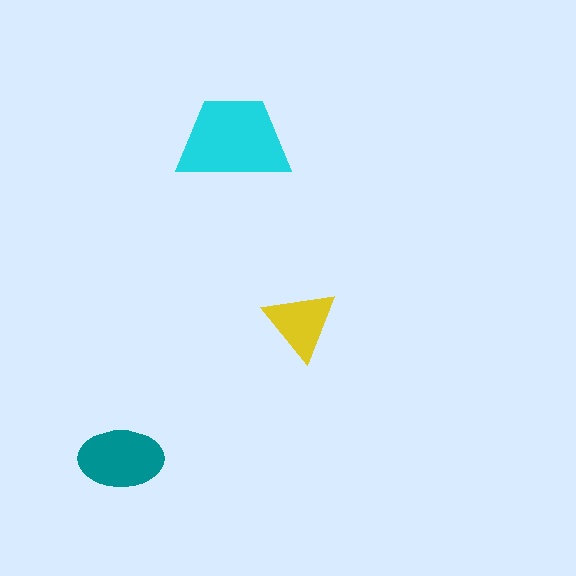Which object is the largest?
The cyan trapezoid.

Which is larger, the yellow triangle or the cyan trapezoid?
The cyan trapezoid.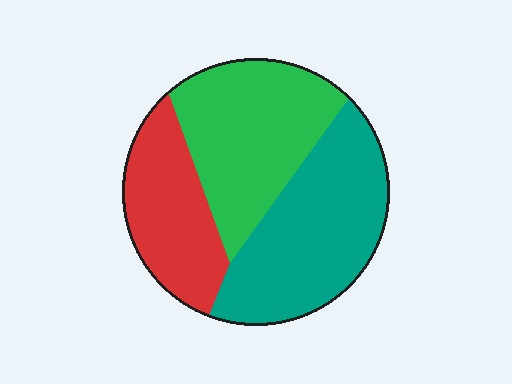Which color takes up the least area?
Red, at roughly 25%.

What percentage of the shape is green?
Green covers about 35% of the shape.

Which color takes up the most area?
Teal, at roughly 40%.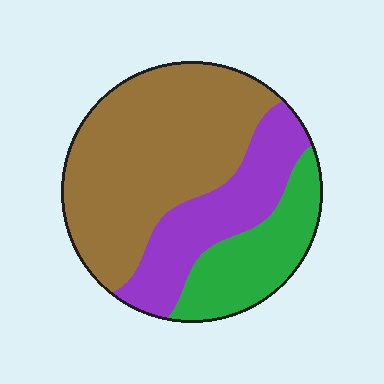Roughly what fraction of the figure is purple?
Purple takes up between a sixth and a third of the figure.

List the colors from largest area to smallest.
From largest to smallest: brown, purple, green.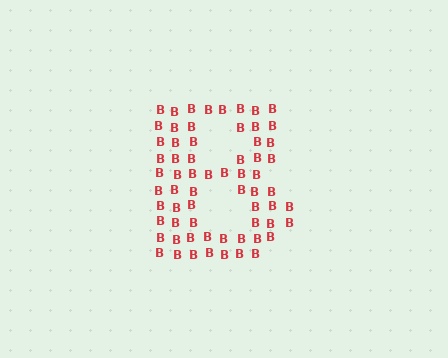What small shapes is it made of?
It is made of small letter B's.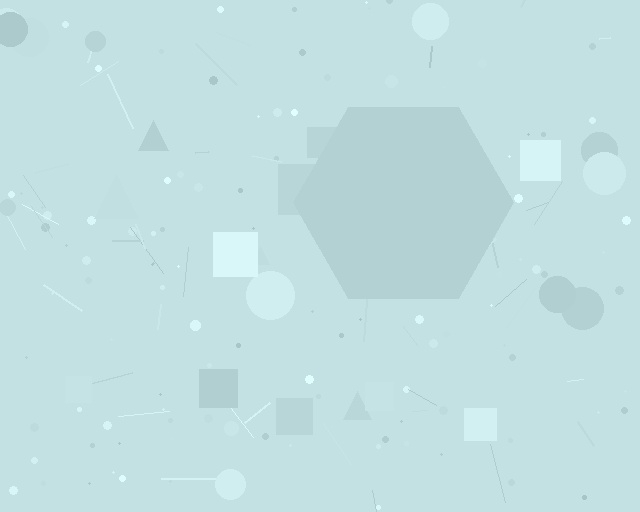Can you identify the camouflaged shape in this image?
The camouflaged shape is a hexagon.